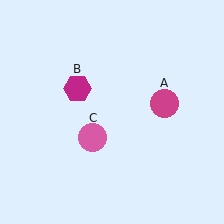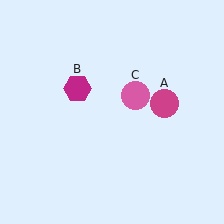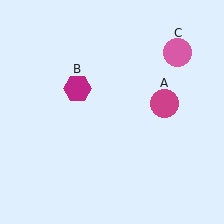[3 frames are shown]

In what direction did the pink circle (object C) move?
The pink circle (object C) moved up and to the right.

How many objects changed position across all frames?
1 object changed position: pink circle (object C).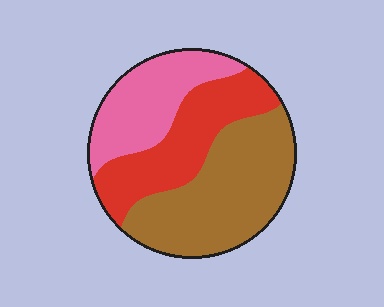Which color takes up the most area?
Brown, at roughly 45%.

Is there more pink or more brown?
Brown.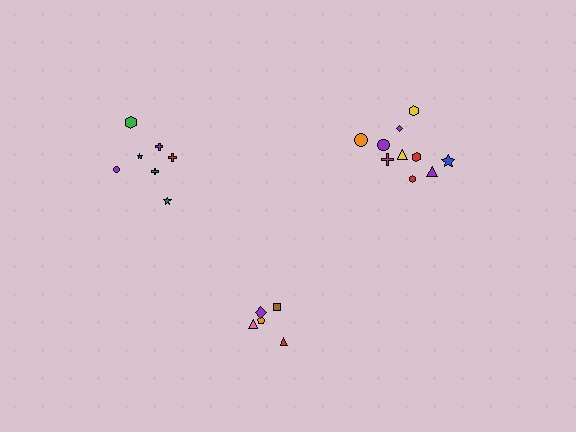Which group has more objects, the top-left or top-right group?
The top-right group.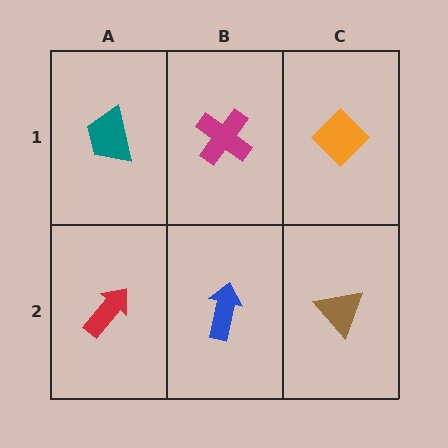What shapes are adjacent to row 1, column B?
A blue arrow (row 2, column B), a teal trapezoid (row 1, column A), an orange diamond (row 1, column C).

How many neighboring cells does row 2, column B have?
3.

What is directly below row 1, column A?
A red arrow.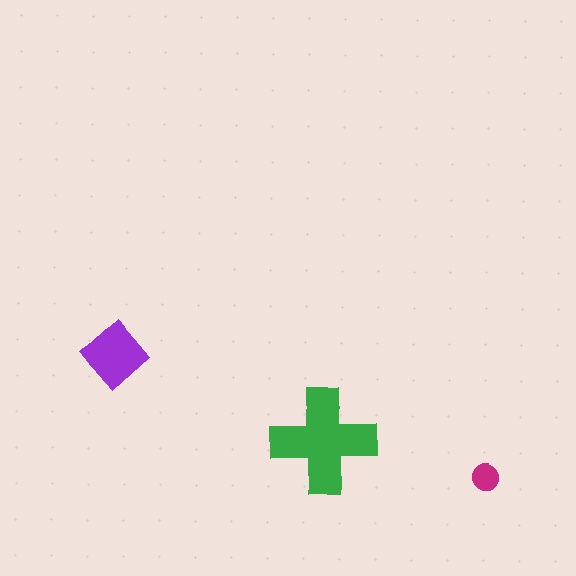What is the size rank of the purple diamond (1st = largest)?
2nd.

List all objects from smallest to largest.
The magenta circle, the purple diamond, the green cross.